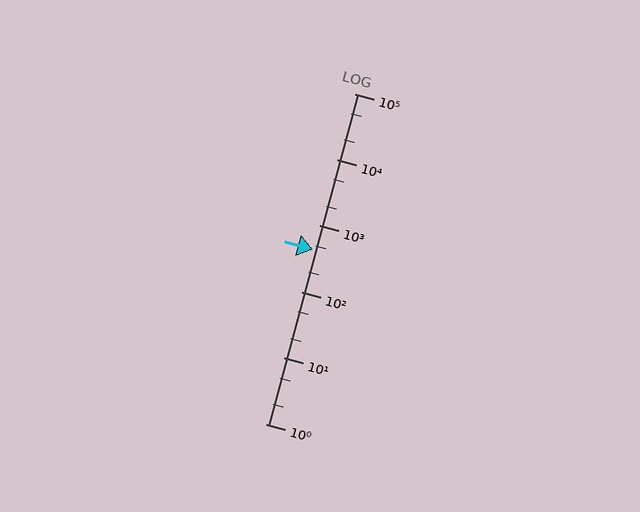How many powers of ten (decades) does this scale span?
The scale spans 5 decades, from 1 to 100000.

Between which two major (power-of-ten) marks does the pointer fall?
The pointer is between 100 and 1000.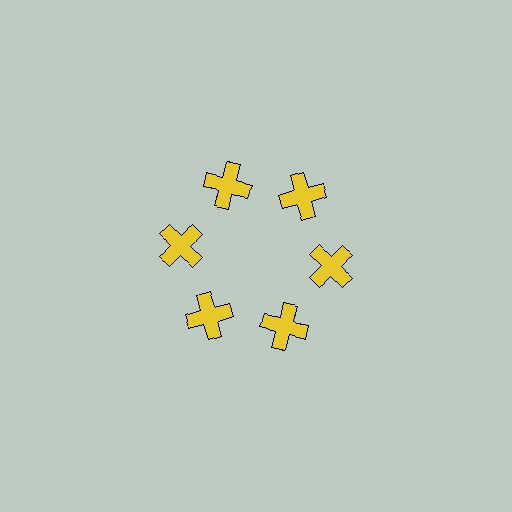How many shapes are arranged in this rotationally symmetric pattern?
There are 6 shapes, arranged in 6 groups of 1.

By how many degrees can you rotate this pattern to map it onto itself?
The pattern maps onto itself every 60 degrees of rotation.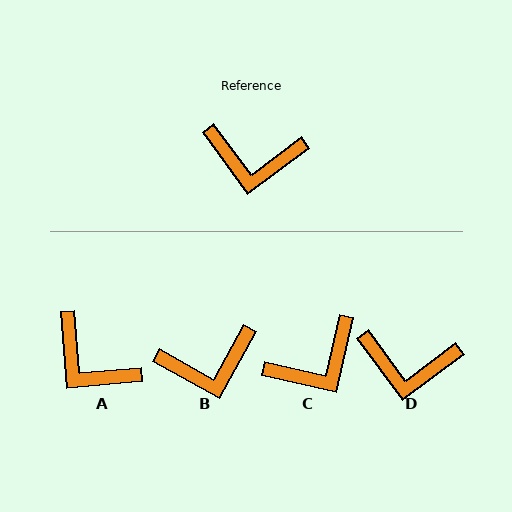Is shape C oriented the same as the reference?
No, it is off by about 40 degrees.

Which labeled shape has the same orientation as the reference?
D.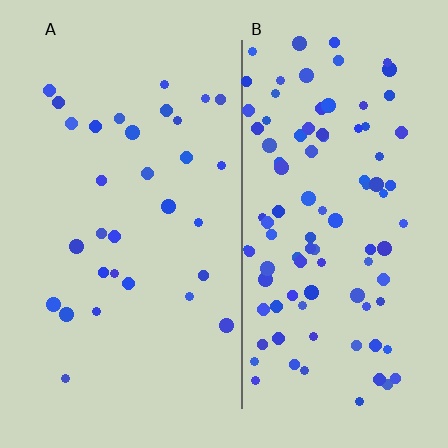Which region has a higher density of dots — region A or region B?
B (the right).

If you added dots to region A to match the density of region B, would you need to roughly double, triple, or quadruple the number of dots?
Approximately triple.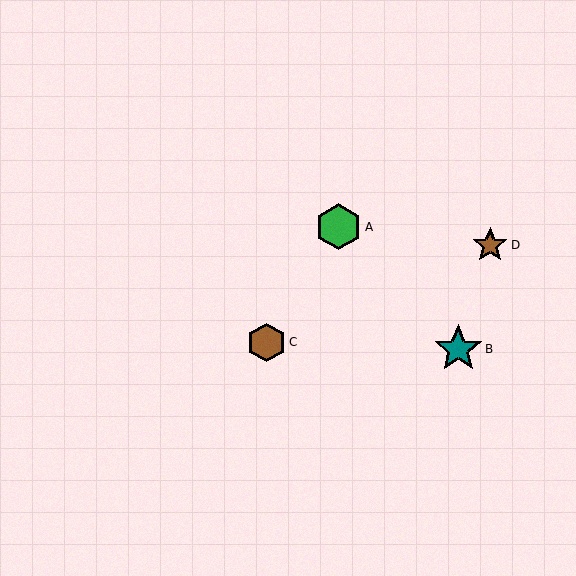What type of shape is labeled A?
Shape A is a green hexagon.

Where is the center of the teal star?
The center of the teal star is at (458, 349).